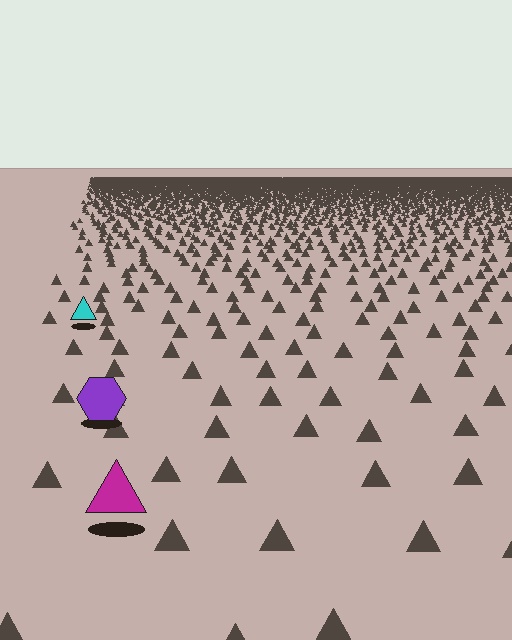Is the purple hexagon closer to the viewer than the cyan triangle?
Yes. The purple hexagon is closer — you can tell from the texture gradient: the ground texture is coarser near it.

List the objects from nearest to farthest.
From nearest to farthest: the magenta triangle, the purple hexagon, the cyan triangle.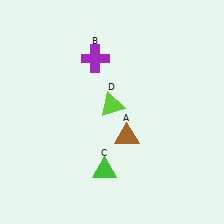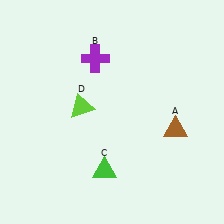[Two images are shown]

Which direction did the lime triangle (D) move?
The lime triangle (D) moved left.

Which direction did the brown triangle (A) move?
The brown triangle (A) moved right.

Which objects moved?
The objects that moved are: the brown triangle (A), the lime triangle (D).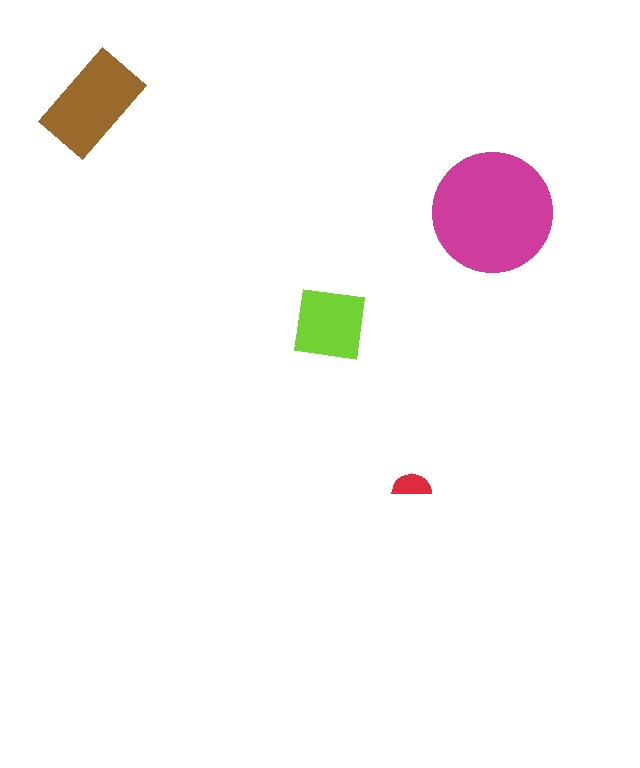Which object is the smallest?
The red semicircle.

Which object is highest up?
The brown rectangle is topmost.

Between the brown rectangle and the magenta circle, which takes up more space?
The magenta circle.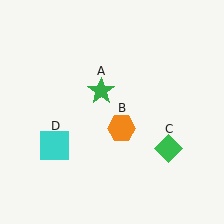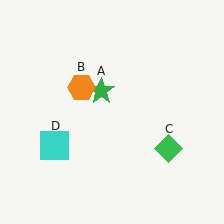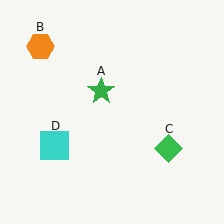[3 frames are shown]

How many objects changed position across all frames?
1 object changed position: orange hexagon (object B).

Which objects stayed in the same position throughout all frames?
Green star (object A) and green diamond (object C) and cyan square (object D) remained stationary.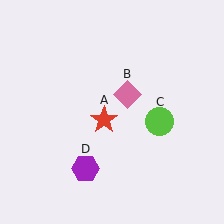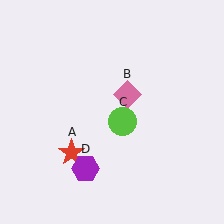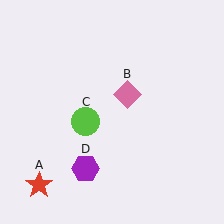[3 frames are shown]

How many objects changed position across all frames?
2 objects changed position: red star (object A), lime circle (object C).